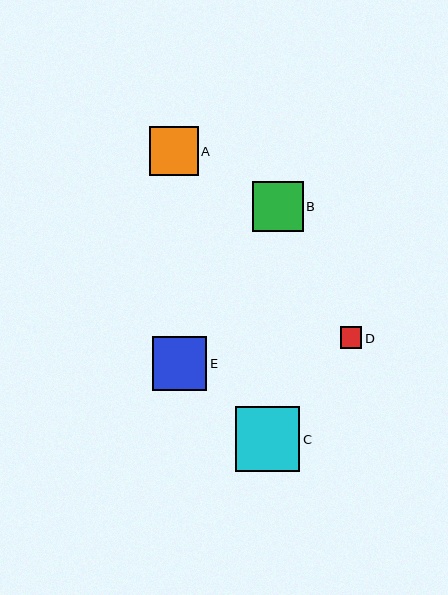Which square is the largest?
Square C is the largest with a size of approximately 64 pixels.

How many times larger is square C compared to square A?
Square C is approximately 1.3 times the size of square A.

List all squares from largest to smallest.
From largest to smallest: C, E, B, A, D.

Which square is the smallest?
Square D is the smallest with a size of approximately 22 pixels.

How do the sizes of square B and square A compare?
Square B and square A are approximately the same size.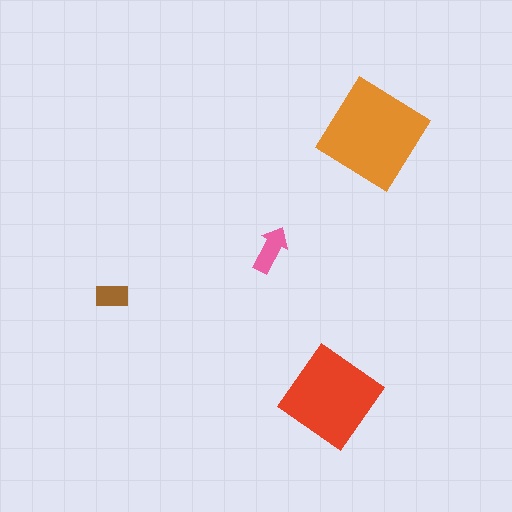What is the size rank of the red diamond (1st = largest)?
2nd.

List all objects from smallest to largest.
The brown rectangle, the pink arrow, the red diamond, the orange diamond.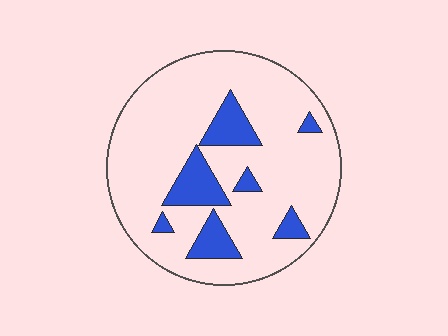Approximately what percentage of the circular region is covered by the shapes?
Approximately 15%.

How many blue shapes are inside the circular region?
7.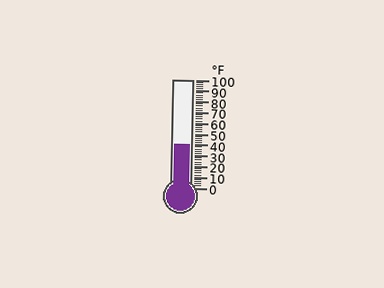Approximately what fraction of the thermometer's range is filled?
The thermometer is filled to approximately 40% of its range.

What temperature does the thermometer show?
The thermometer shows approximately 40°F.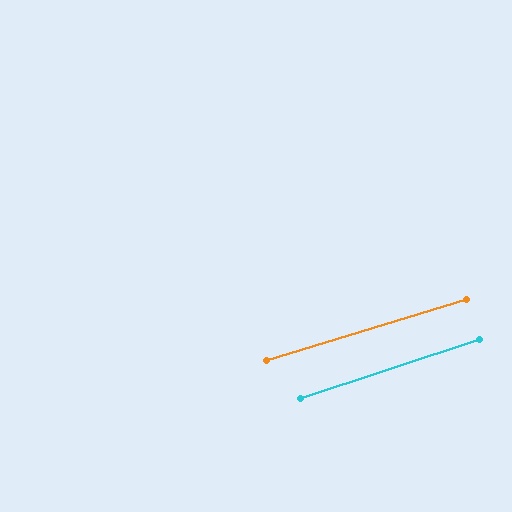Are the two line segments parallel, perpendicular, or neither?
Parallel — their directions differ by only 1.5°.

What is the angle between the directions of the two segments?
Approximately 1 degree.